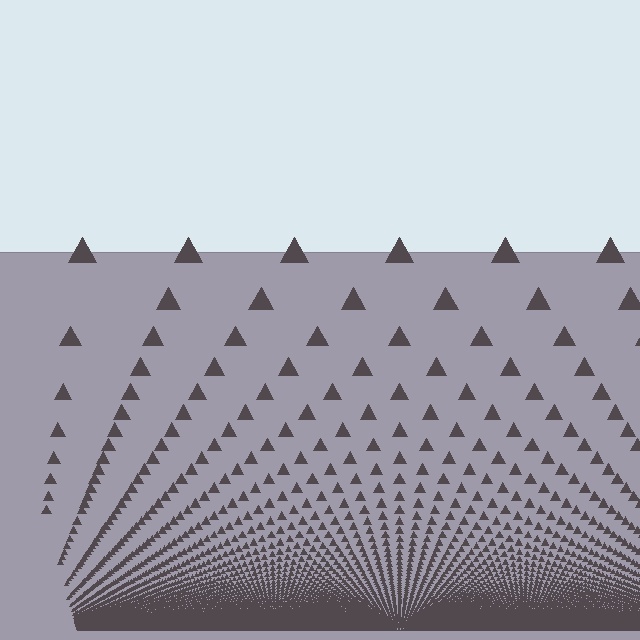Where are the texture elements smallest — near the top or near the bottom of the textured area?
Near the bottom.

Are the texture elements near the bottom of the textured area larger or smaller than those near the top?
Smaller. The gradient is inverted — elements near the bottom are smaller and denser.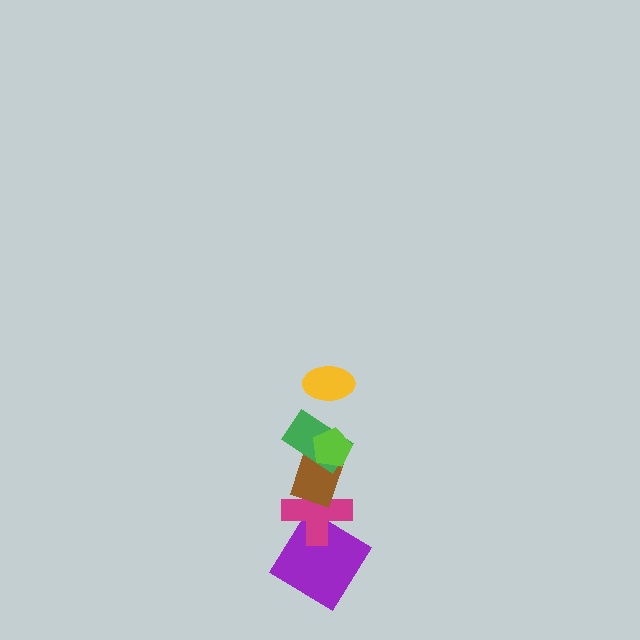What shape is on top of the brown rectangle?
The green rectangle is on top of the brown rectangle.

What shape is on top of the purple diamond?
The magenta cross is on top of the purple diamond.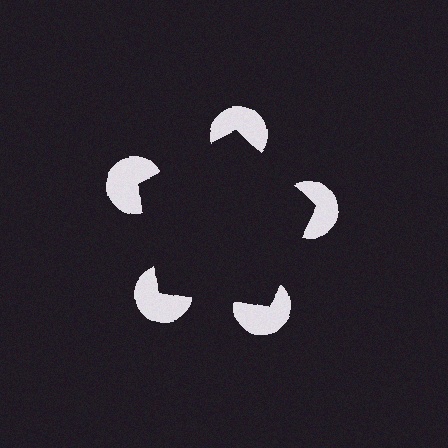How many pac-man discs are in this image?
There are 5 — one at each vertex of the illusory pentagon.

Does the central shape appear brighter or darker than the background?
It typically appears slightly darker than the background, even though no actual brightness change is drawn.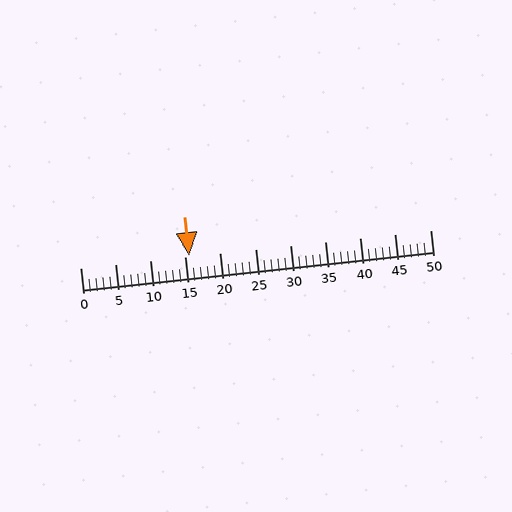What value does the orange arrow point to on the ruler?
The orange arrow points to approximately 16.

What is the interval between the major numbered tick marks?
The major tick marks are spaced 5 units apart.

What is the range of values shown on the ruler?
The ruler shows values from 0 to 50.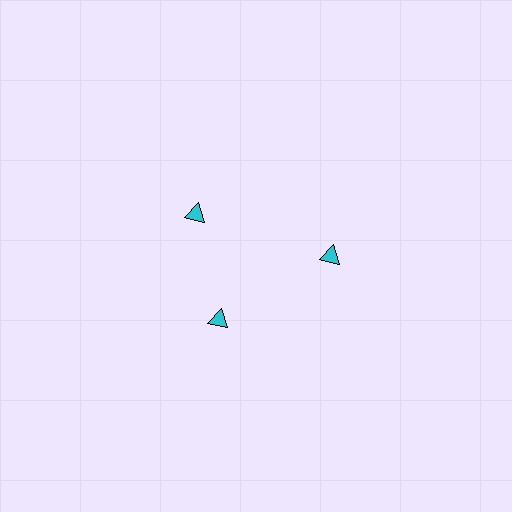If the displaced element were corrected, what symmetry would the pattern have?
It would have 3-fold rotational symmetry — the pattern would map onto itself every 120 degrees.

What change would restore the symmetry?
The symmetry would be restored by rotating it back into even spacing with its neighbors so that all 3 triangles sit at equal angles and equal distance from the center.